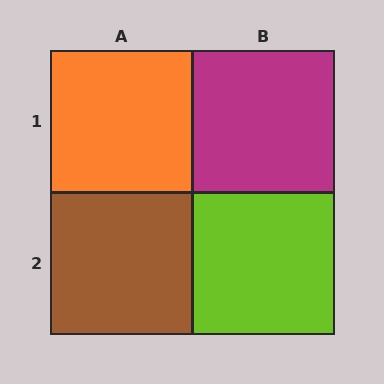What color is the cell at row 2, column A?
Brown.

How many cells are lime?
1 cell is lime.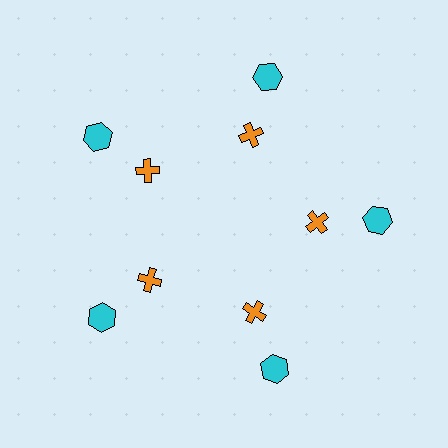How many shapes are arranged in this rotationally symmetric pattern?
There are 10 shapes, arranged in 5 groups of 2.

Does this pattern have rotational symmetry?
Yes, this pattern has 5-fold rotational symmetry. It looks the same after rotating 72 degrees around the center.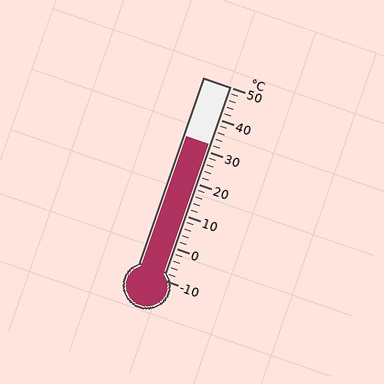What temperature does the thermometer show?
The thermometer shows approximately 32°C.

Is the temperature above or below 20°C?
The temperature is above 20°C.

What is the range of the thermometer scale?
The thermometer scale ranges from -10°C to 50°C.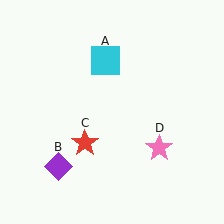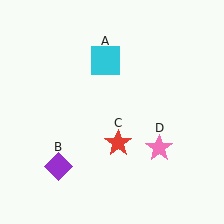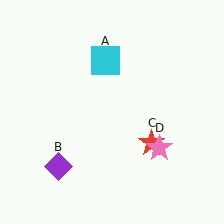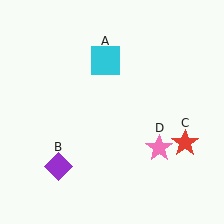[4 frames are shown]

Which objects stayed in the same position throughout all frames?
Cyan square (object A) and purple diamond (object B) and pink star (object D) remained stationary.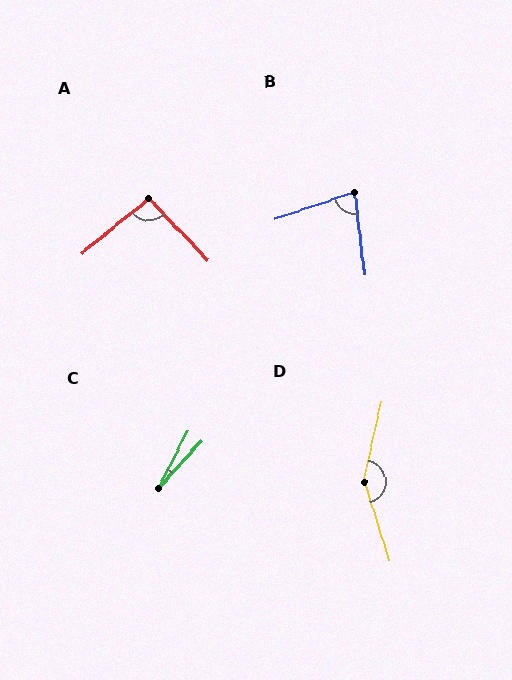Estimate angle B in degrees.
Approximately 79 degrees.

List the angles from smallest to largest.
C (15°), B (79°), A (95°), D (149°).